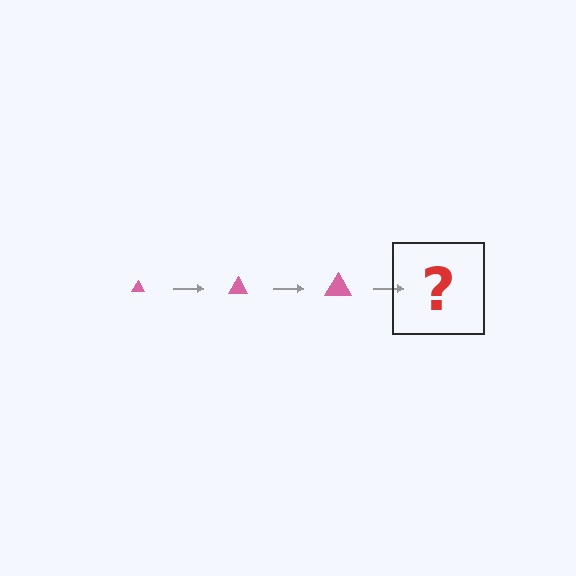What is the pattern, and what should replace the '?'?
The pattern is that the triangle gets progressively larger each step. The '?' should be a pink triangle, larger than the previous one.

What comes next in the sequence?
The next element should be a pink triangle, larger than the previous one.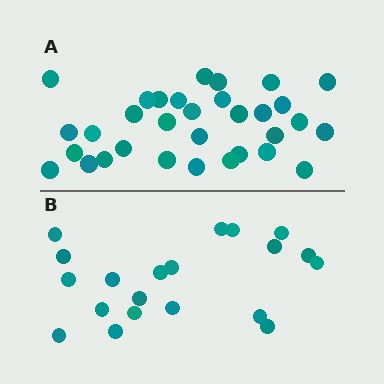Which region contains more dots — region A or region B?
Region A (the top region) has more dots.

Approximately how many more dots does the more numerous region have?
Region A has roughly 12 or so more dots than region B.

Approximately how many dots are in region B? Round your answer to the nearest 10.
About 20 dots.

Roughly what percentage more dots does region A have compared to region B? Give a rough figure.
About 60% more.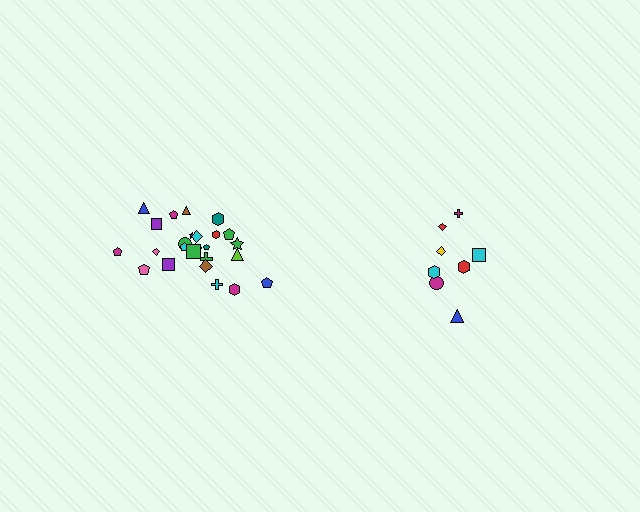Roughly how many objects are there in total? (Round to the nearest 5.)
Roughly 35 objects in total.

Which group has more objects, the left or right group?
The left group.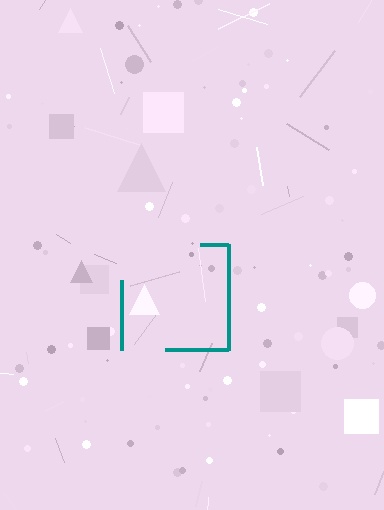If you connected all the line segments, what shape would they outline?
They would outline a square.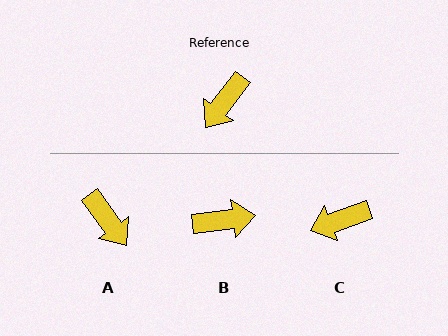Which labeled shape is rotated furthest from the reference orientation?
B, about 134 degrees away.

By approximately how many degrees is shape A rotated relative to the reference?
Approximately 73 degrees counter-clockwise.